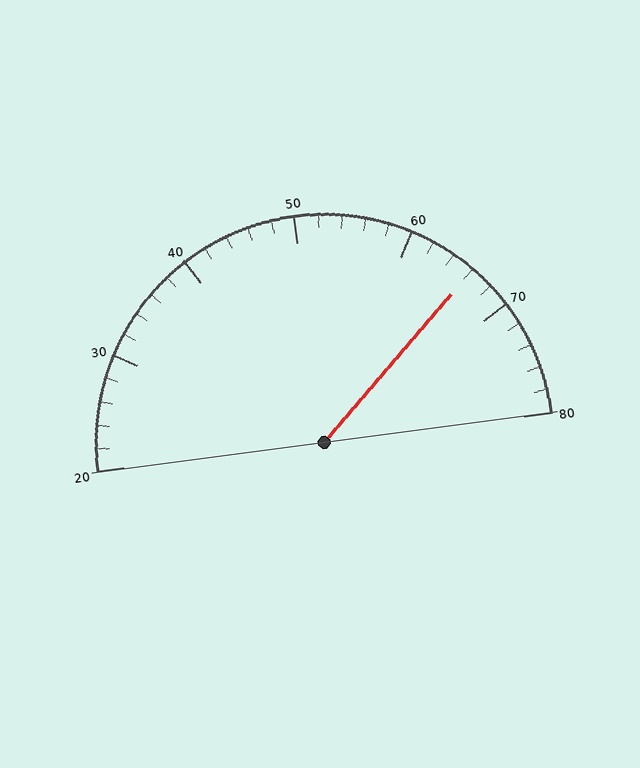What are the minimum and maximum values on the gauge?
The gauge ranges from 20 to 80.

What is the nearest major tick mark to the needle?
The nearest major tick mark is 70.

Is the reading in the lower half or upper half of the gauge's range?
The reading is in the upper half of the range (20 to 80).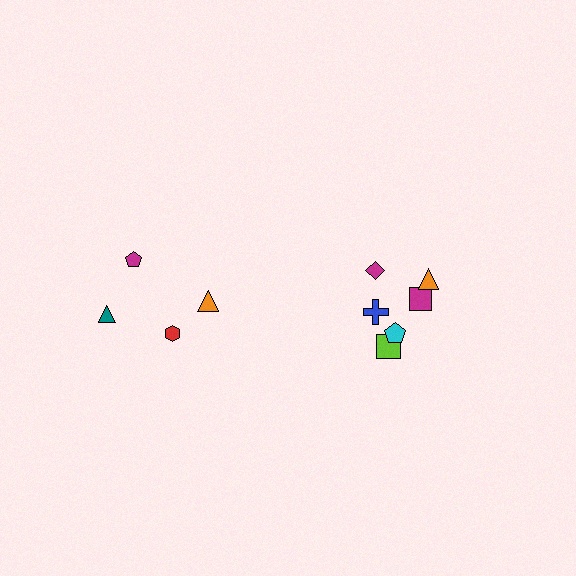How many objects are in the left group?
There are 4 objects.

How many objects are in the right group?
There are 6 objects.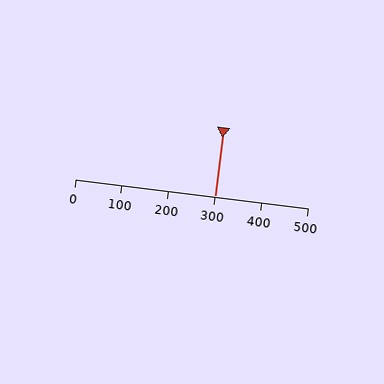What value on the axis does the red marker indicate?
The marker indicates approximately 300.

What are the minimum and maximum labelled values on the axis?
The axis runs from 0 to 500.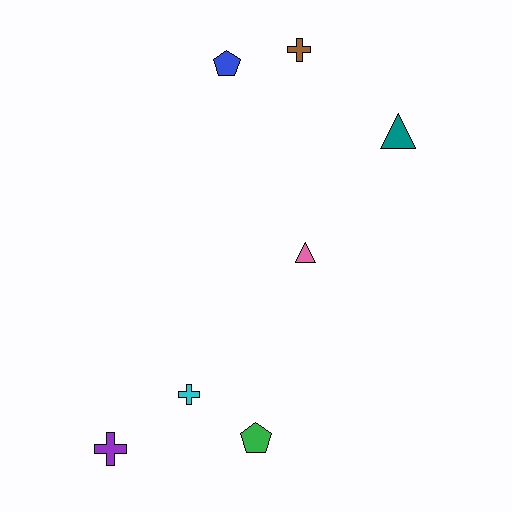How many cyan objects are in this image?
There is 1 cyan object.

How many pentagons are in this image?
There are 2 pentagons.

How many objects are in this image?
There are 7 objects.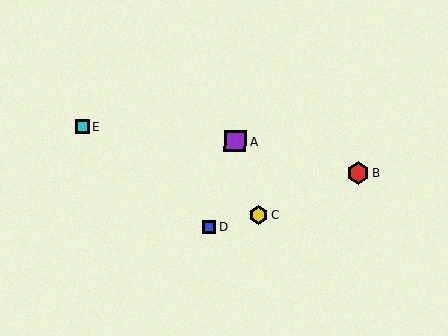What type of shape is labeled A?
Shape A is a purple square.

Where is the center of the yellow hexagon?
The center of the yellow hexagon is at (259, 215).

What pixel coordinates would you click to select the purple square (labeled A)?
Click at (235, 141) to select the purple square A.